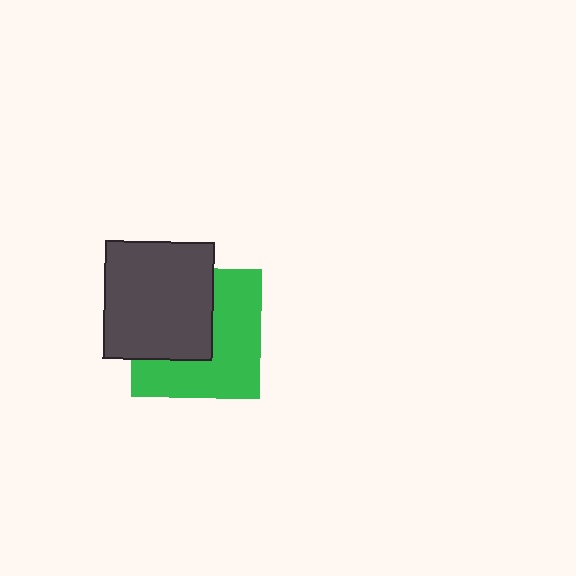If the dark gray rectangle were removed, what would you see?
You would see the complete green square.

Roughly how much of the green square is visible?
About half of it is visible (roughly 55%).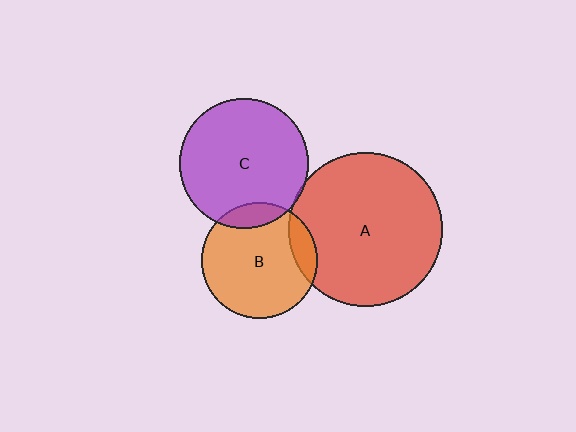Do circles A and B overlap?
Yes.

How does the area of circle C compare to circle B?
Approximately 1.2 times.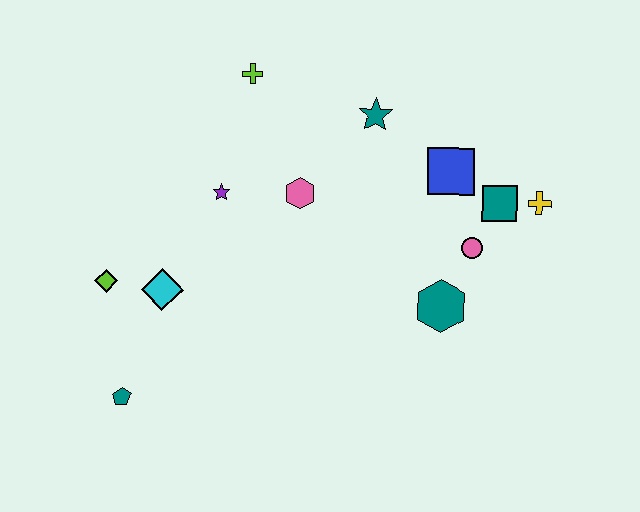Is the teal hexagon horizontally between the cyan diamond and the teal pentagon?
No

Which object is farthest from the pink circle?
The teal pentagon is farthest from the pink circle.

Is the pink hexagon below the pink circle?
No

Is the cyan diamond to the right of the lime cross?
No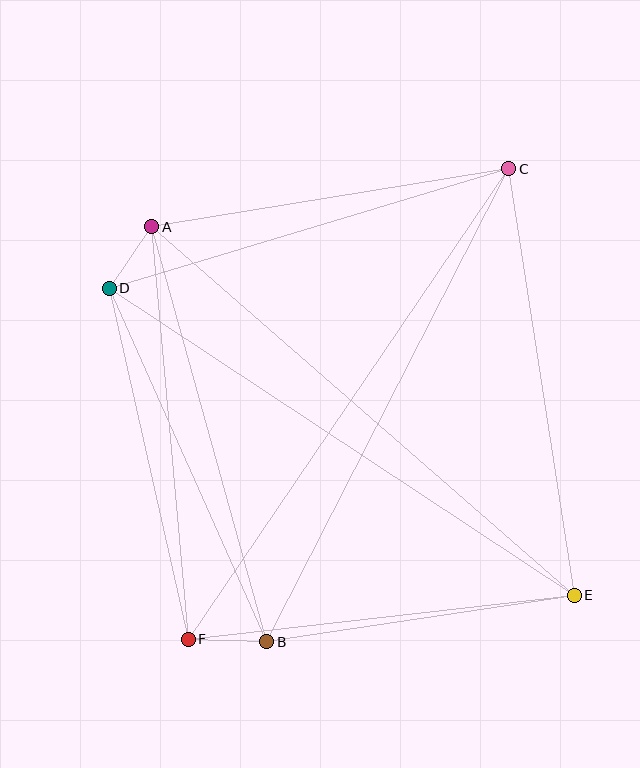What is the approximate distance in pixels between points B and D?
The distance between B and D is approximately 387 pixels.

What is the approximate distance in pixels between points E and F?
The distance between E and F is approximately 389 pixels.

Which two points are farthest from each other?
Points C and F are farthest from each other.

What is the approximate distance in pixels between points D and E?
The distance between D and E is approximately 557 pixels.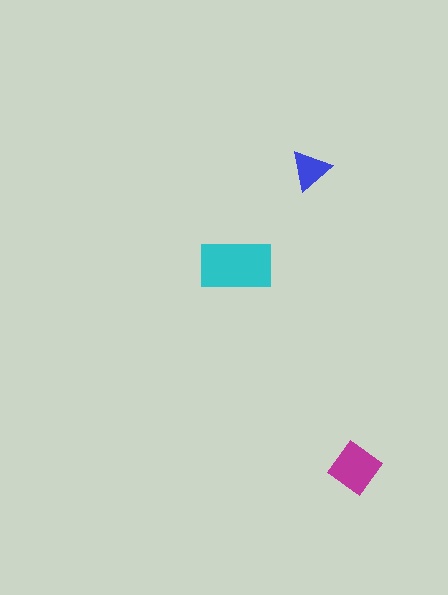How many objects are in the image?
There are 3 objects in the image.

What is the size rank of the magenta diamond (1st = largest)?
2nd.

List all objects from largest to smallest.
The cyan rectangle, the magenta diamond, the blue triangle.